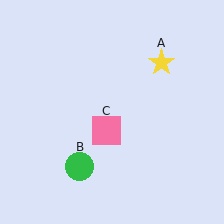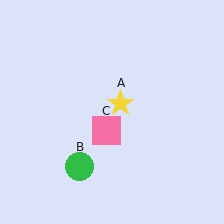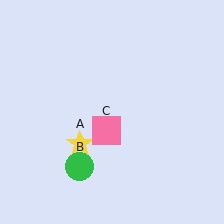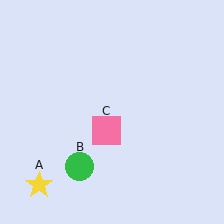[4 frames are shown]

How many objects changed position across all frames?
1 object changed position: yellow star (object A).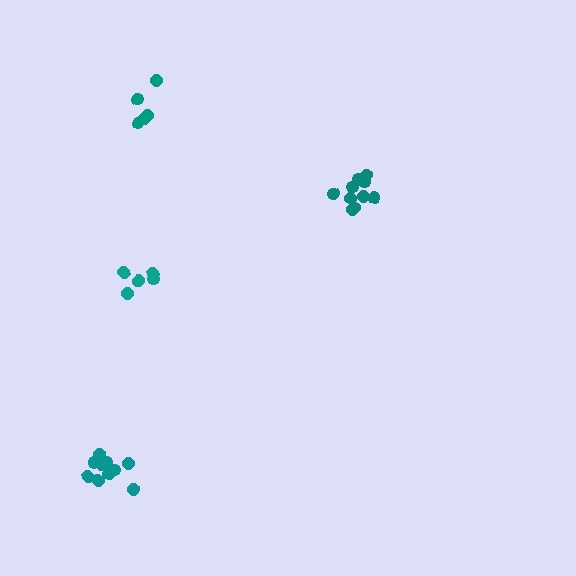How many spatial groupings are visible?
There are 4 spatial groupings.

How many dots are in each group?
Group 1: 10 dots, Group 2: 10 dots, Group 3: 5 dots, Group 4: 5 dots (30 total).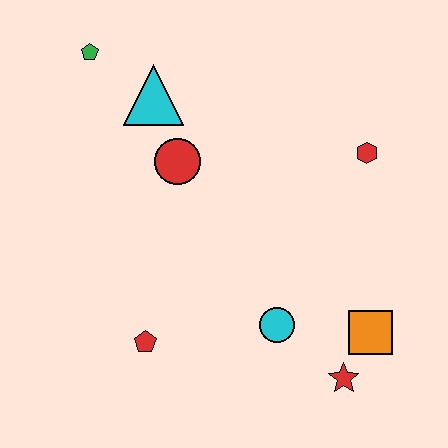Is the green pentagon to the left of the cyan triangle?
Yes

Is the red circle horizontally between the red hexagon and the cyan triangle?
Yes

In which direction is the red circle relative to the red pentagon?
The red circle is above the red pentagon.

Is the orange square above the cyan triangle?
No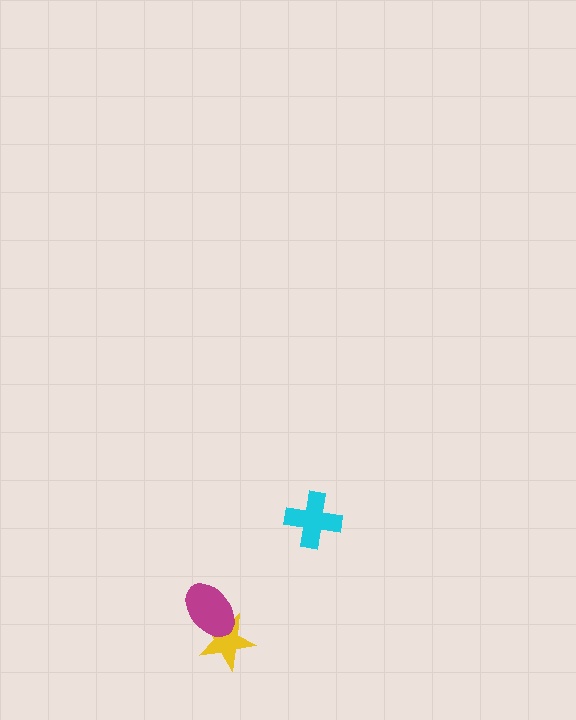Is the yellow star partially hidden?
Yes, it is partially covered by another shape.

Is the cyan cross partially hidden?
No, no other shape covers it.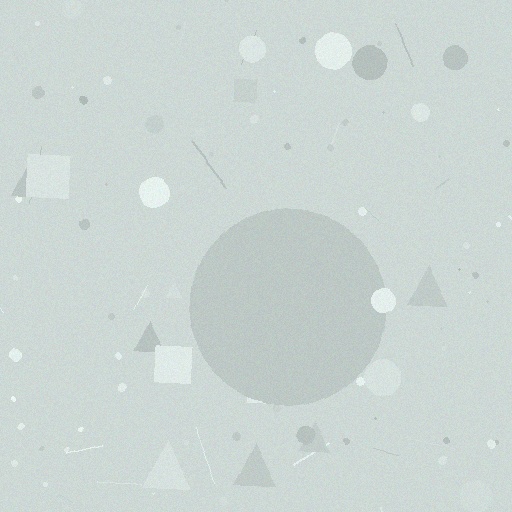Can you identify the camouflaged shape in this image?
The camouflaged shape is a circle.